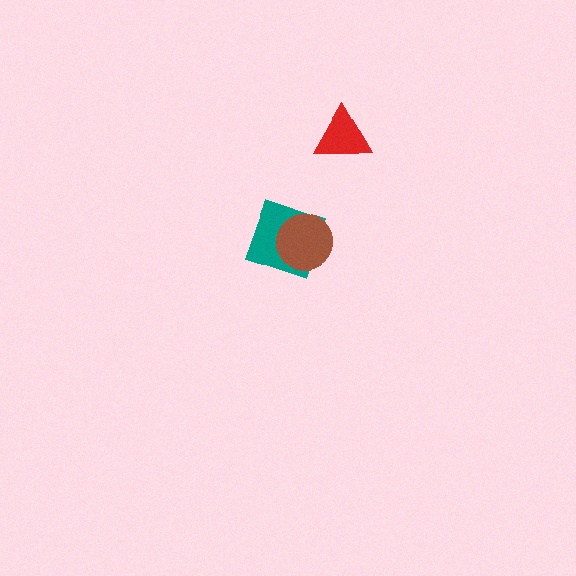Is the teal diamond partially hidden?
Yes, it is partially covered by another shape.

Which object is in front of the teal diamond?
The brown circle is in front of the teal diamond.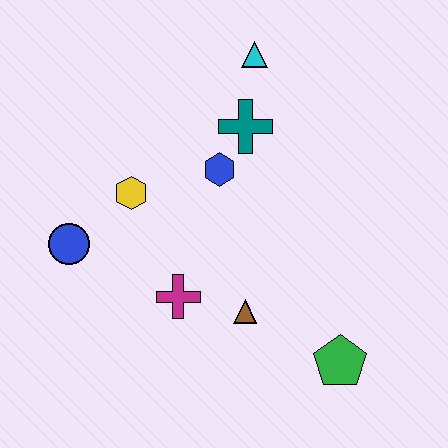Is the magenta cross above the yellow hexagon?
No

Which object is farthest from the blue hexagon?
The green pentagon is farthest from the blue hexagon.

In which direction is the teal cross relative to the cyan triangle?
The teal cross is below the cyan triangle.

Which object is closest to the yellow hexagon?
The blue circle is closest to the yellow hexagon.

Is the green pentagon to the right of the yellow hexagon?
Yes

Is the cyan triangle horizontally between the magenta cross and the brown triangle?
No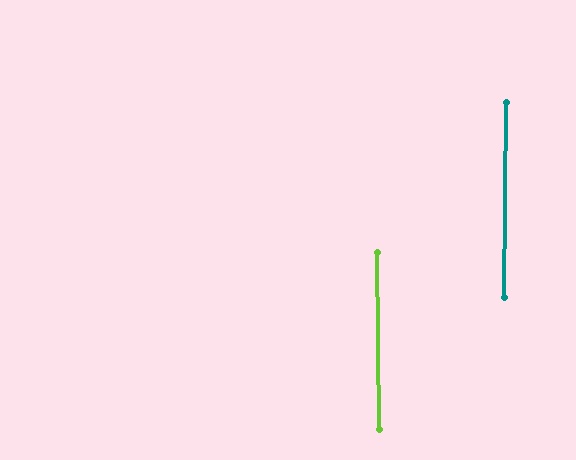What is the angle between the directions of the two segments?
Approximately 1 degree.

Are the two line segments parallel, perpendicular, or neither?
Parallel — their directions differ by only 1.2°.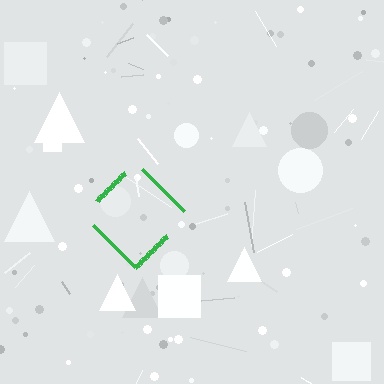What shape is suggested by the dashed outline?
The dashed outline suggests a diamond.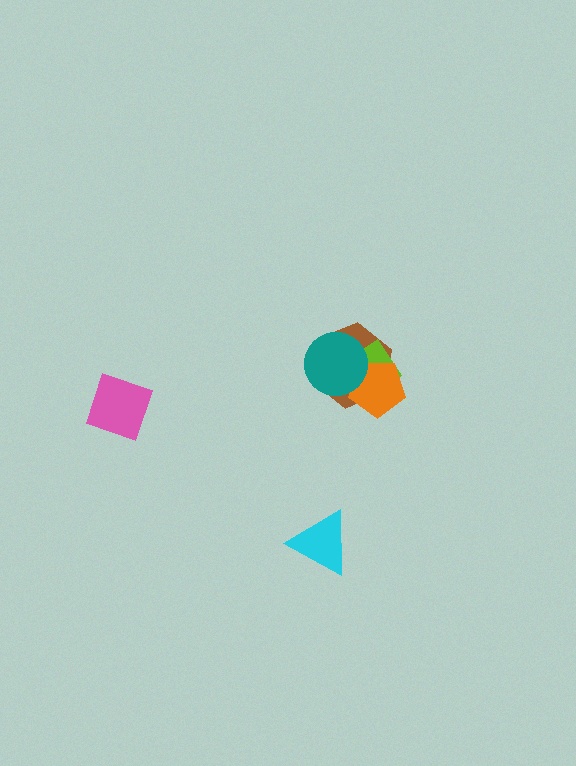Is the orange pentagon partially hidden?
Yes, it is partially covered by another shape.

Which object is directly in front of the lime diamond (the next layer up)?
The orange pentagon is directly in front of the lime diamond.